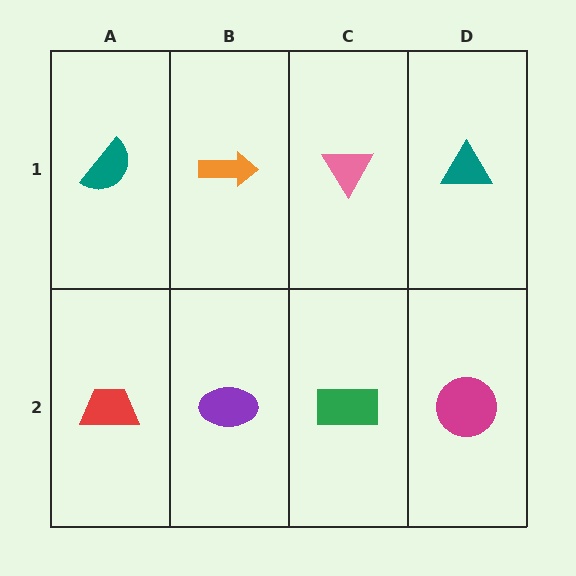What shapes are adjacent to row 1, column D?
A magenta circle (row 2, column D), a pink triangle (row 1, column C).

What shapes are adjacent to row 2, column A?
A teal semicircle (row 1, column A), a purple ellipse (row 2, column B).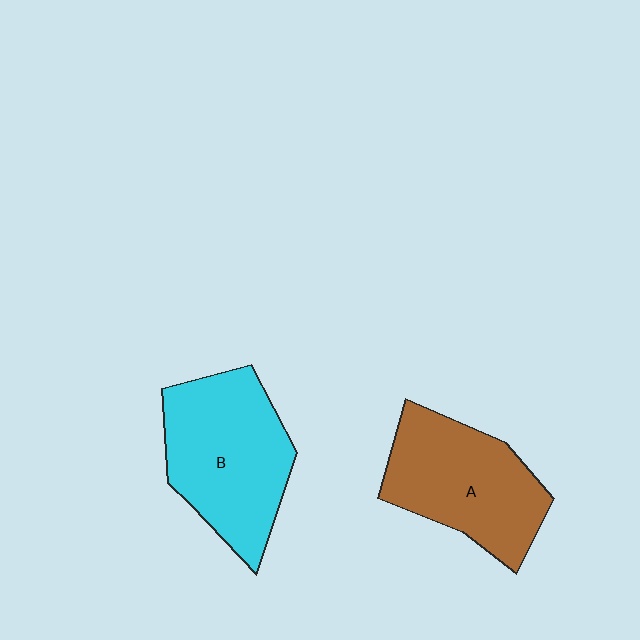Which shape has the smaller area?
Shape A (brown).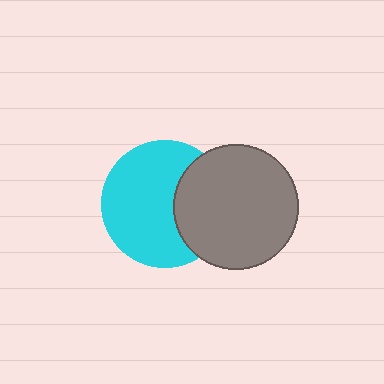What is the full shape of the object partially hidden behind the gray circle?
The partially hidden object is a cyan circle.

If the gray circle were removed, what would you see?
You would see the complete cyan circle.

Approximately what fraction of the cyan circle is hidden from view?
Roughly 32% of the cyan circle is hidden behind the gray circle.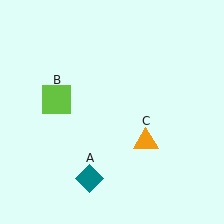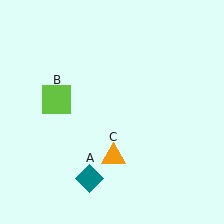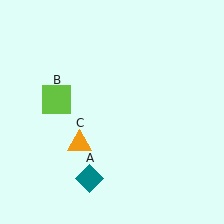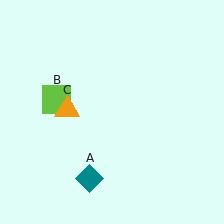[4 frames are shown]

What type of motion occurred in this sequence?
The orange triangle (object C) rotated clockwise around the center of the scene.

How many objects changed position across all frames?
1 object changed position: orange triangle (object C).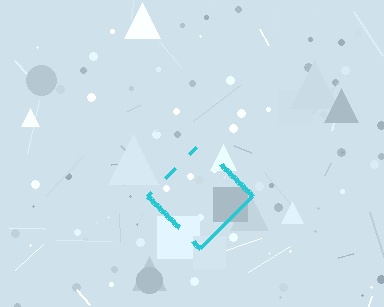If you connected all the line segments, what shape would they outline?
They would outline a diamond.